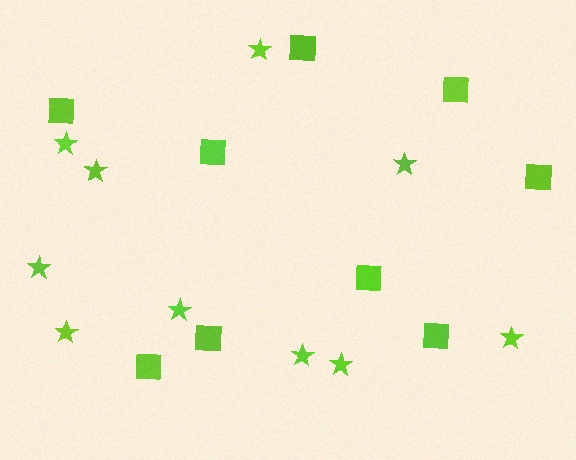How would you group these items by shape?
There are 2 groups: one group of squares (9) and one group of stars (10).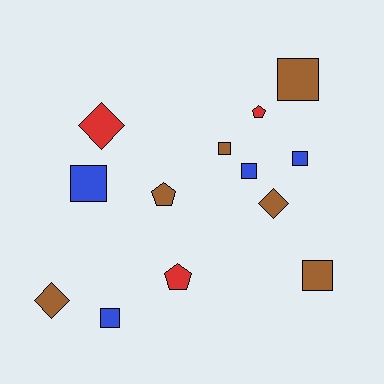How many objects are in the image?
There are 13 objects.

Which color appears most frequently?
Brown, with 6 objects.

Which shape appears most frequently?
Square, with 7 objects.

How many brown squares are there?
There are 3 brown squares.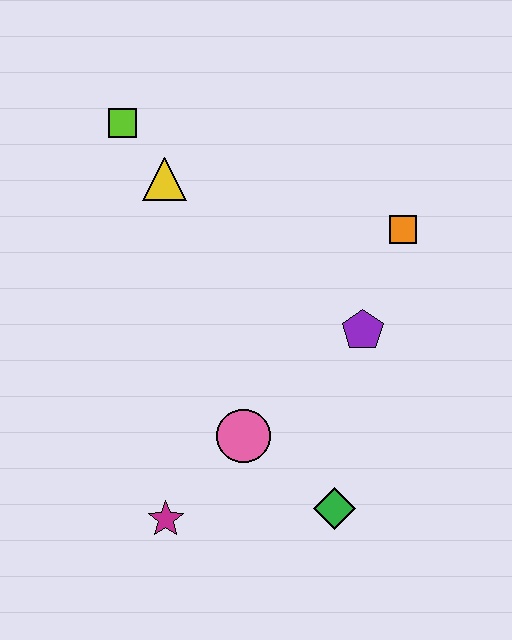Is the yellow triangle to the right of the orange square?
No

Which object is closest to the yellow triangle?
The lime square is closest to the yellow triangle.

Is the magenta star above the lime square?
No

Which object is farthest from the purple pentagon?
The lime square is farthest from the purple pentagon.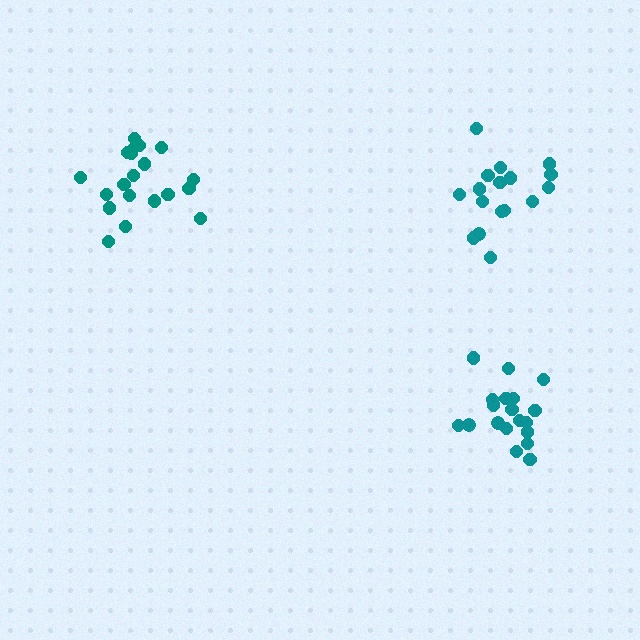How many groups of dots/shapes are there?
There are 3 groups.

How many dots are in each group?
Group 1: 19 dots, Group 2: 17 dots, Group 3: 20 dots (56 total).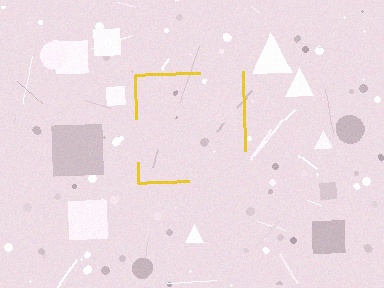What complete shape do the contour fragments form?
The contour fragments form a square.